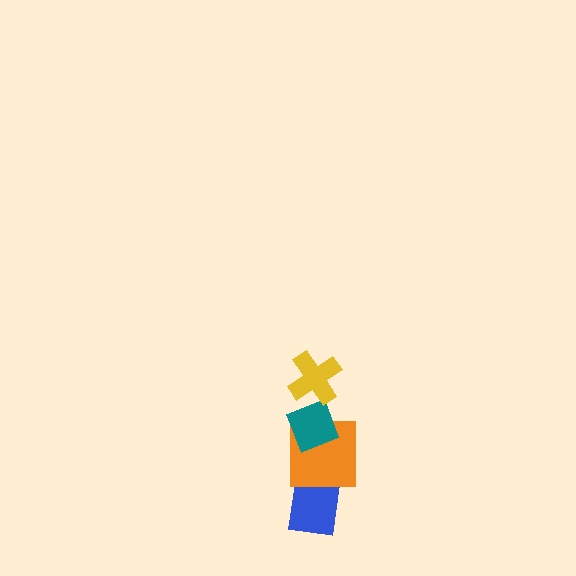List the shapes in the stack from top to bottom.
From top to bottom: the yellow cross, the teal diamond, the orange square, the blue rectangle.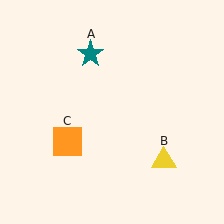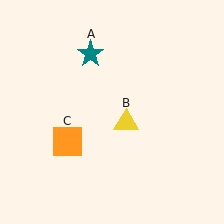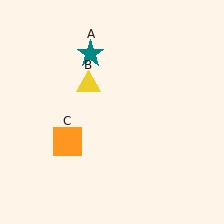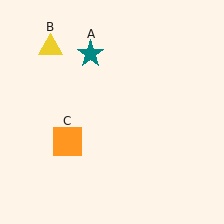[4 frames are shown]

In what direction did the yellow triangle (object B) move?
The yellow triangle (object B) moved up and to the left.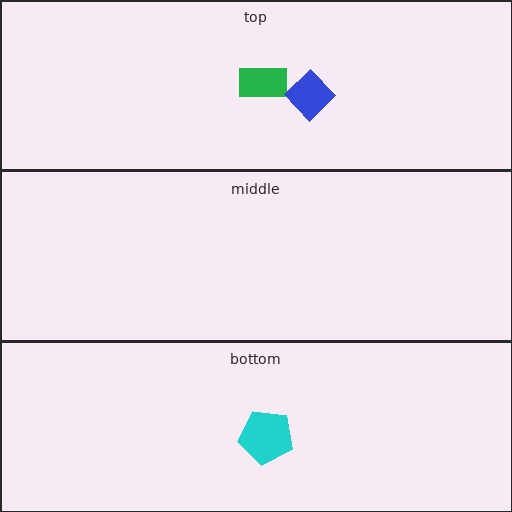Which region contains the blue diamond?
The top region.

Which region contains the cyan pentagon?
The bottom region.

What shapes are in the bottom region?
The cyan pentagon.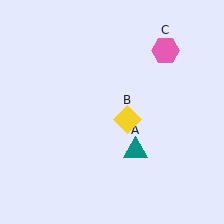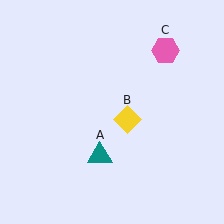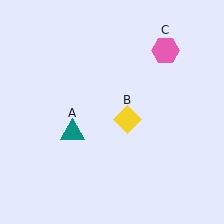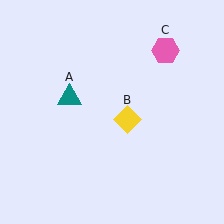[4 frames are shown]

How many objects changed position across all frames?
1 object changed position: teal triangle (object A).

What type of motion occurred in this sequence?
The teal triangle (object A) rotated clockwise around the center of the scene.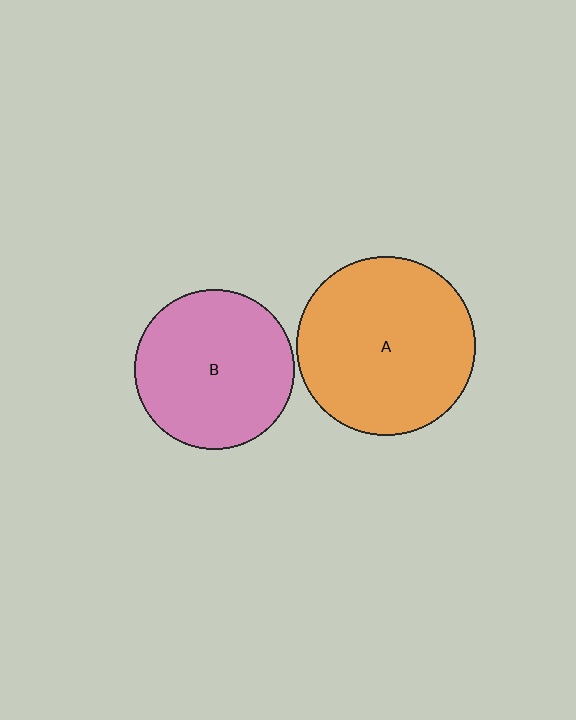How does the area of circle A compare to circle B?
Approximately 1.3 times.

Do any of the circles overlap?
No, none of the circles overlap.